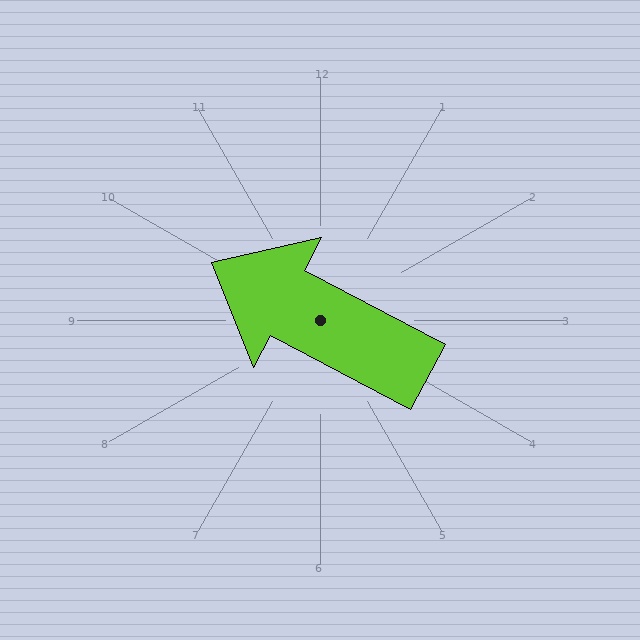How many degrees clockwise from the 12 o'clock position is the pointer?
Approximately 298 degrees.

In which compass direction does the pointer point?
Northwest.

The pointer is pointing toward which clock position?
Roughly 10 o'clock.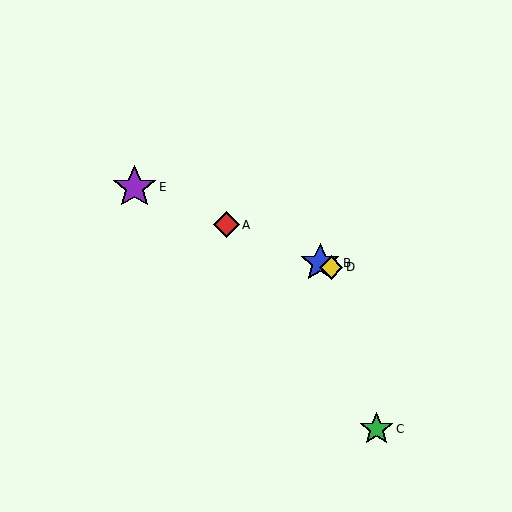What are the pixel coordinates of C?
Object C is at (377, 429).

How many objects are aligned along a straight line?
4 objects (A, B, D, E) are aligned along a straight line.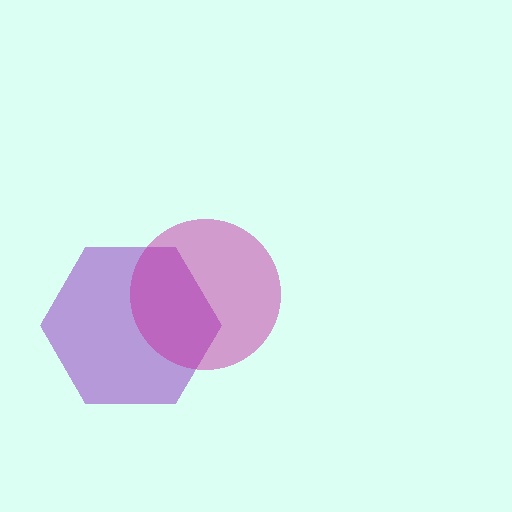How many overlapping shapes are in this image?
There are 2 overlapping shapes in the image.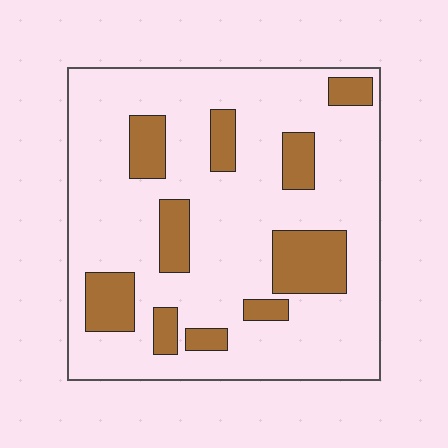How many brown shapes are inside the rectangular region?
10.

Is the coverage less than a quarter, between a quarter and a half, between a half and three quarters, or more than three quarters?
Less than a quarter.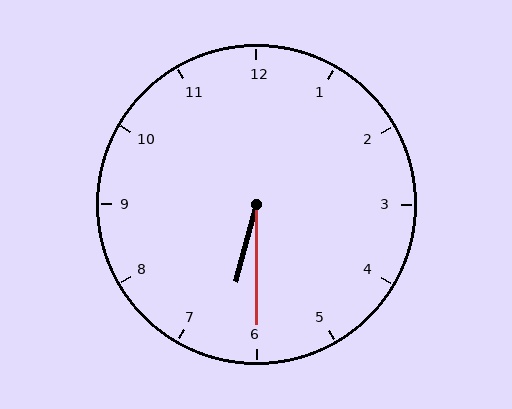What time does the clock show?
6:30.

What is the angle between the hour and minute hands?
Approximately 15 degrees.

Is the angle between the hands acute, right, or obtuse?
It is acute.